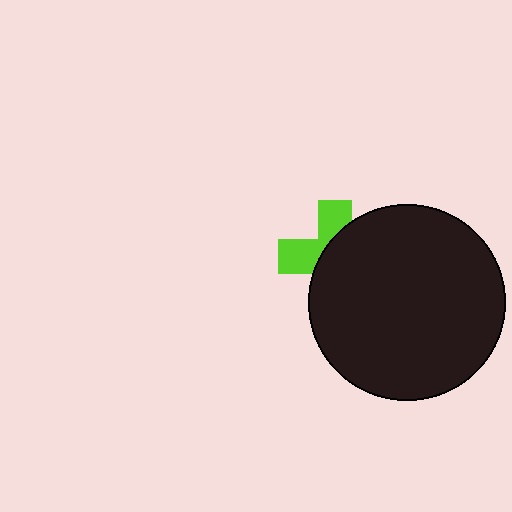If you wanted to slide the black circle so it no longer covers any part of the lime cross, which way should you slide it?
Slide it right — that is the most direct way to separate the two shapes.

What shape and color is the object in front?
The object in front is a black circle.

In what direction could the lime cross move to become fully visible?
The lime cross could move left. That would shift it out from behind the black circle entirely.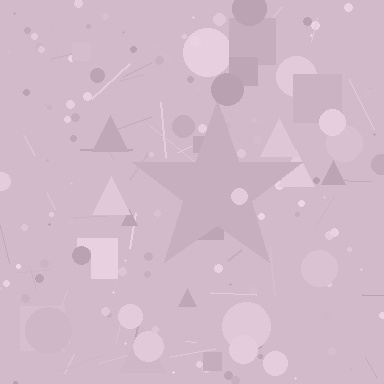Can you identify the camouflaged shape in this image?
The camouflaged shape is a star.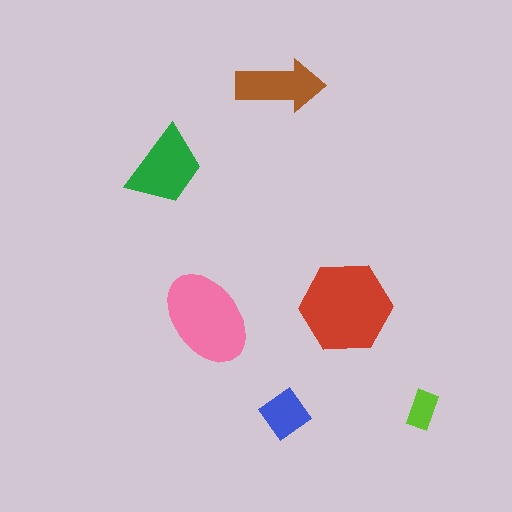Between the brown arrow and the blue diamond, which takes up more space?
The brown arrow.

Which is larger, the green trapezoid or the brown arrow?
The green trapezoid.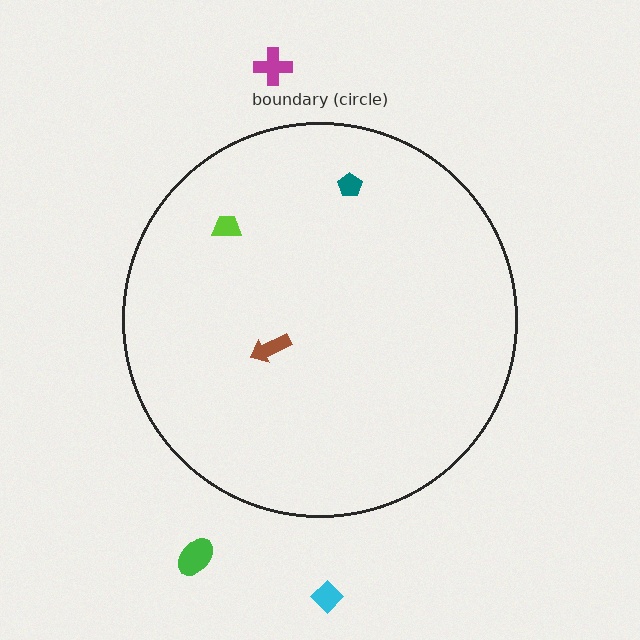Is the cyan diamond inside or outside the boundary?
Outside.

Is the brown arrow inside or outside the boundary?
Inside.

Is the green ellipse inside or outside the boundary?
Outside.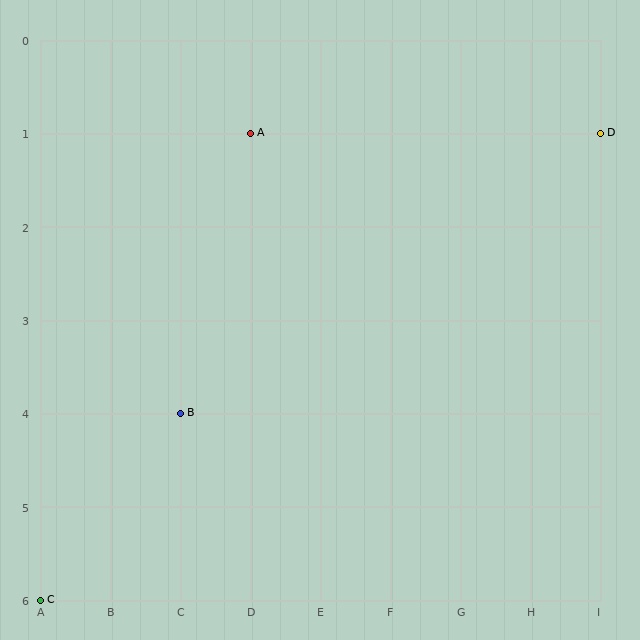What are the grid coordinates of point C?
Point C is at grid coordinates (A, 6).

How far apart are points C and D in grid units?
Points C and D are 8 columns and 5 rows apart (about 9.4 grid units diagonally).